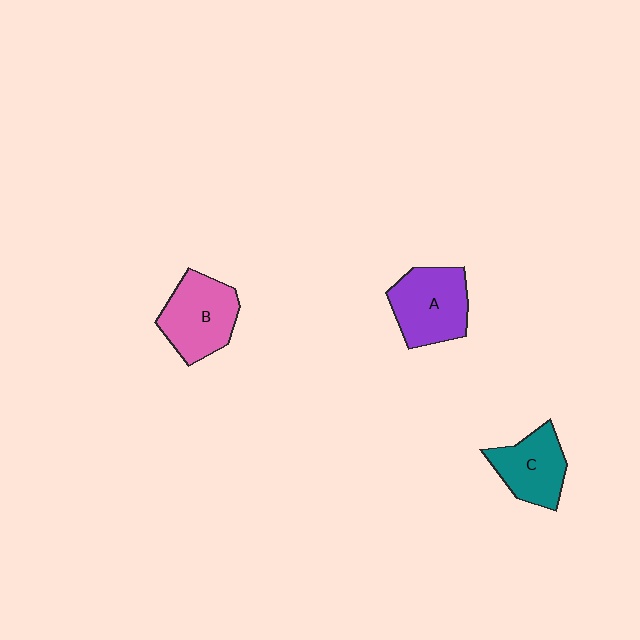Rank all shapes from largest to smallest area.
From largest to smallest: A (purple), B (pink), C (teal).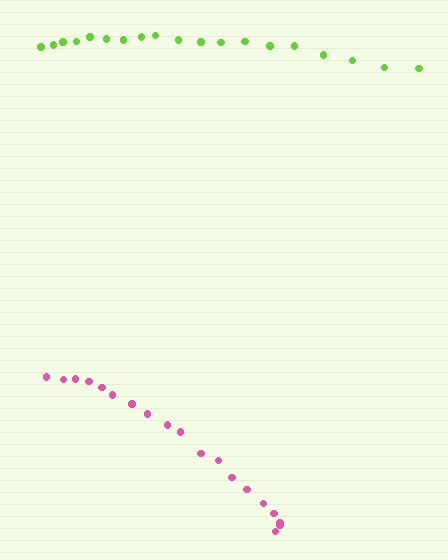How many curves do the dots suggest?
There are 2 distinct paths.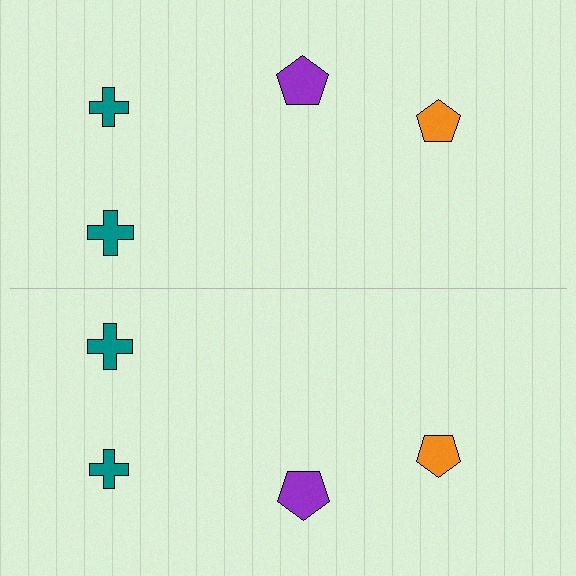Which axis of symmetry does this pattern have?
The pattern has a horizontal axis of symmetry running through the center of the image.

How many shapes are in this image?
There are 8 shapes in this image.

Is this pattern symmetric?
Yes, this pattern has bilateral (reflection) symmetry.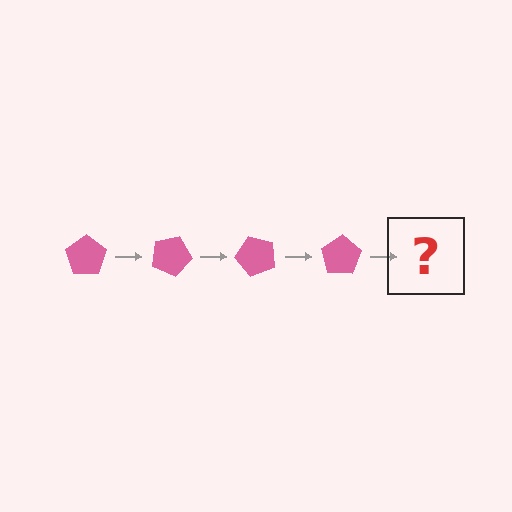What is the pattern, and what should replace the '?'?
The pattern is that the pentagon rotates 25 degrees each step. The '?' should be a pink pentagon rotated 100 degrees.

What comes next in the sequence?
The next element should be a pink pentagon rotated 100 degrees.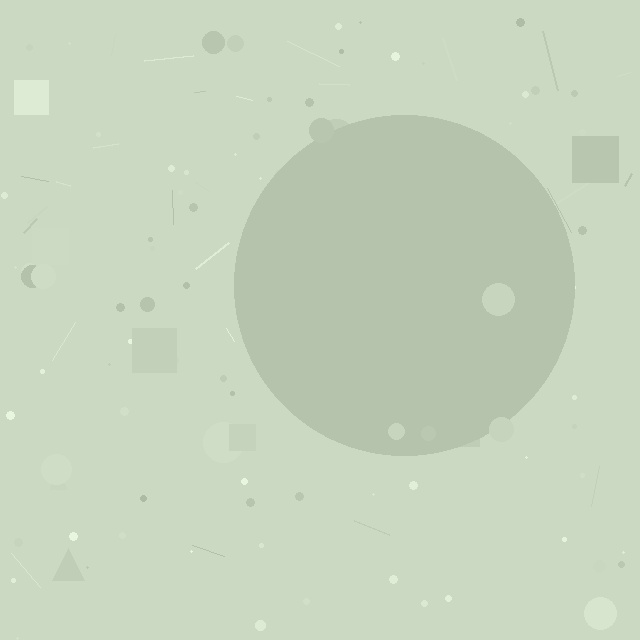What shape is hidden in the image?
A circle is hidden in the image.